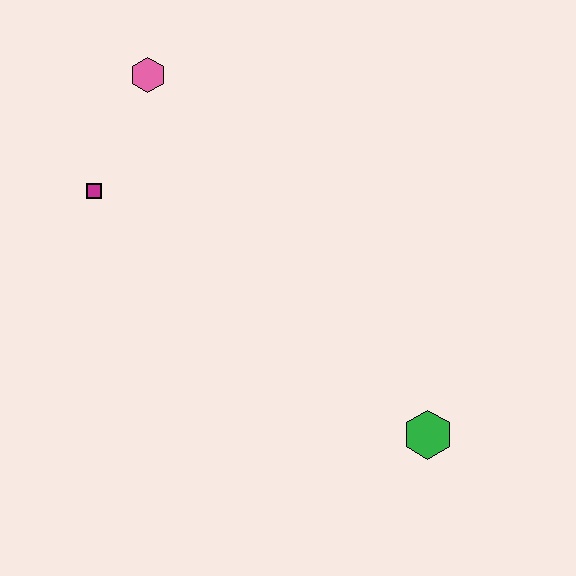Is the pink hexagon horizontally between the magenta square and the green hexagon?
Yes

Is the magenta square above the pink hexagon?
No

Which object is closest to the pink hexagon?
The magenta square is closest to the pink hexagon.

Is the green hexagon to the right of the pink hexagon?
Yes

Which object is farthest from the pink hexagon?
The green hexagon is farthest from the pink hexagon.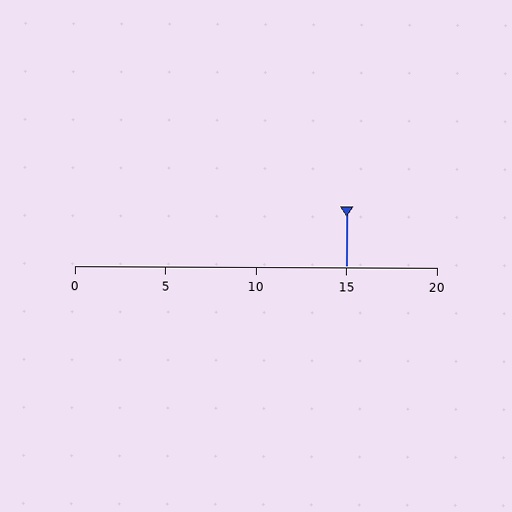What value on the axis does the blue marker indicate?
The marker indicates approximately 15.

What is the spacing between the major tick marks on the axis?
The major ticks are spaced 5 apart.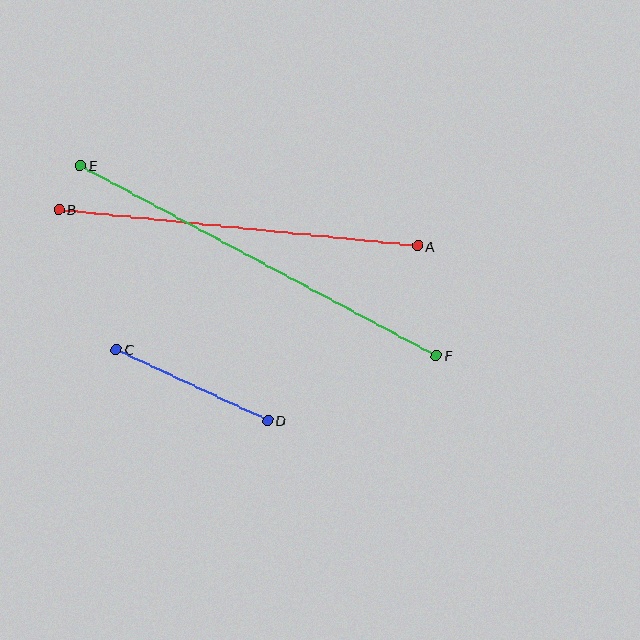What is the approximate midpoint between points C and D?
The midpoint is at approximately (192, 385) pixels.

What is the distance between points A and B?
The distance is approximately 360 pixels.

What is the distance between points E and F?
The distance is approximately 404 pixels.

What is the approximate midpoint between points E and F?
The midpoint is at approximately (258, 261) pixels.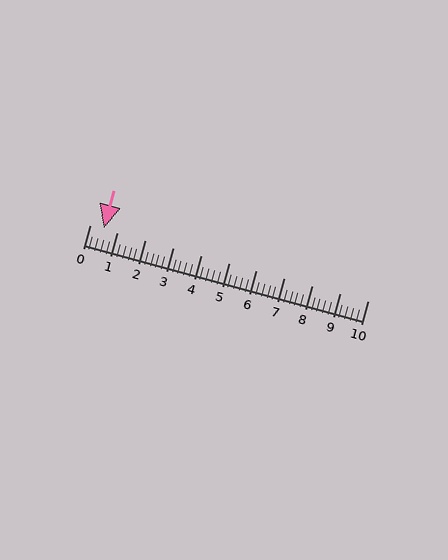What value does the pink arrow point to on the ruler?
The pink arrow points to approximately 0.5.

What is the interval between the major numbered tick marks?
The major tick marks are spaced 1 units apart.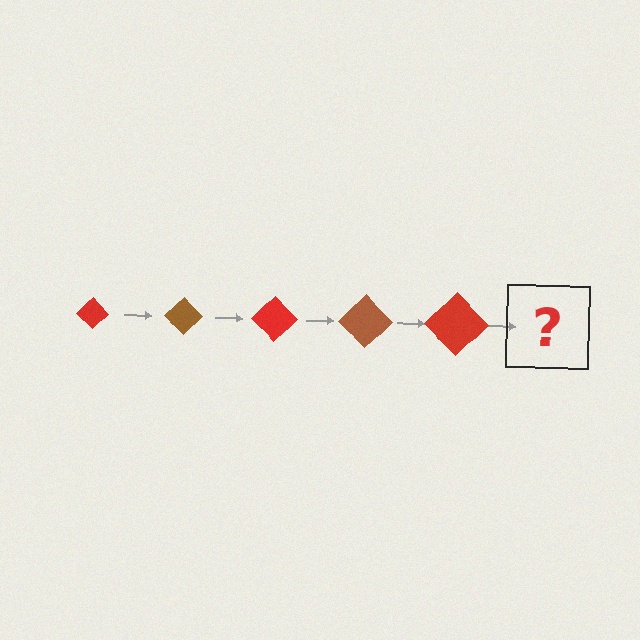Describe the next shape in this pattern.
It should be a brown diamond, larger than the previous one.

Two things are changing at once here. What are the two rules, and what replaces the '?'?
The two rules are that the diamond grows larger each step and the color cycles through red and brown. The '?' should be a brown diamond, larger than the previous one.